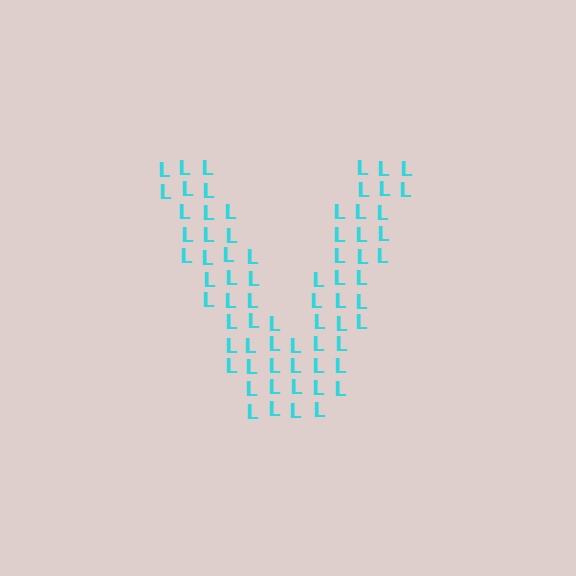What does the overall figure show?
The overall figure shows the letter V.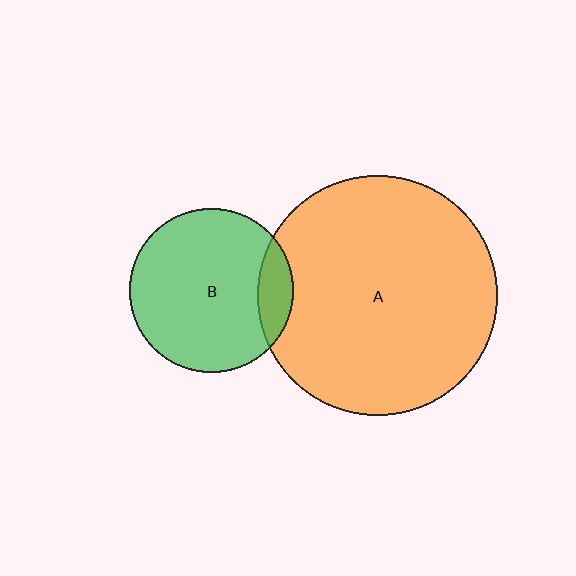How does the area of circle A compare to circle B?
Approximately 2.1 times.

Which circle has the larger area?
Circle A (orange).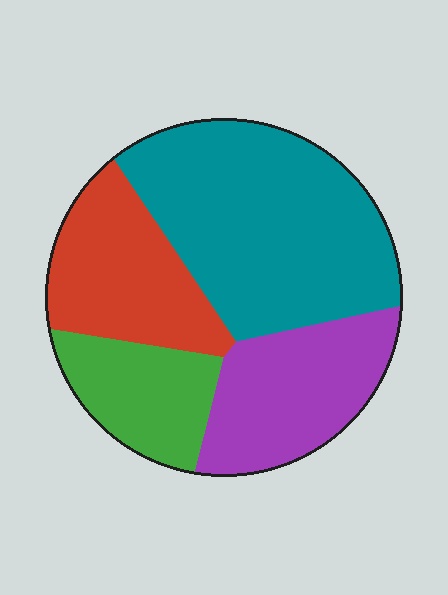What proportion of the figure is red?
Red covers 21% of the figure.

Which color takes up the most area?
Teal, at roughly 40%.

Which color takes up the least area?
Green, at roughly 15%.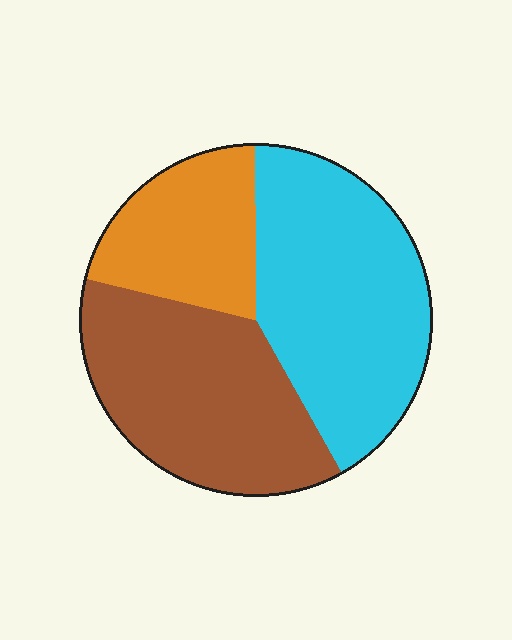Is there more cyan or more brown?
Cyan.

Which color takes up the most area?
Cyan, at roughly 40%.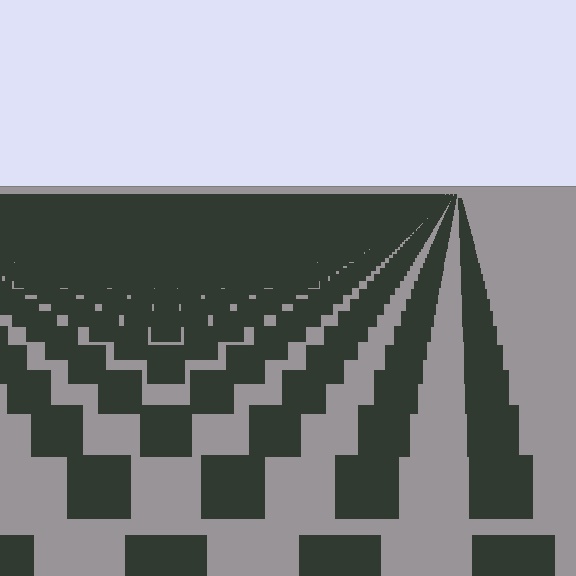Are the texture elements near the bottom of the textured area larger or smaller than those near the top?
Larger. Near the bottom, elements are closer to the viewer and appear at a bigger on-screen size.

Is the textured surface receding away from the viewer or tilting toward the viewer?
The surface is receding away from the viewer. Texture elements get smaller and denser toward the top.